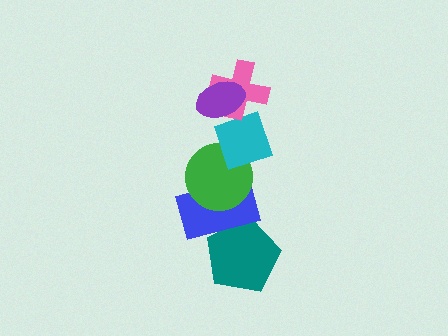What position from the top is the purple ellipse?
The purple ellipse is 1st from the top.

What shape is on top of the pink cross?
The purple ellipse is on top of the pink cross.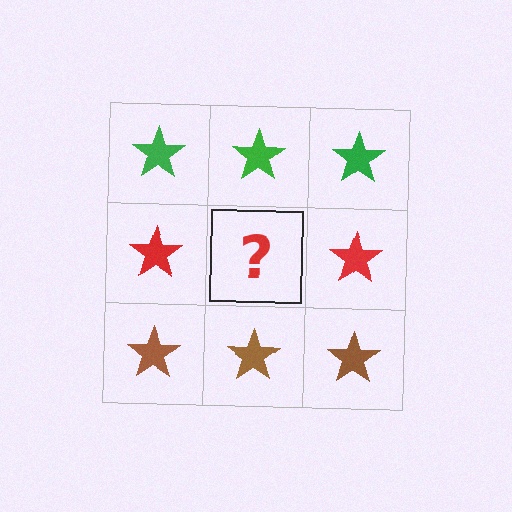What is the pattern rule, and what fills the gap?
The rule is that each row has a consistent color. The gap should be filled with a red star.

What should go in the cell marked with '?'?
The missing cell should contain a red star.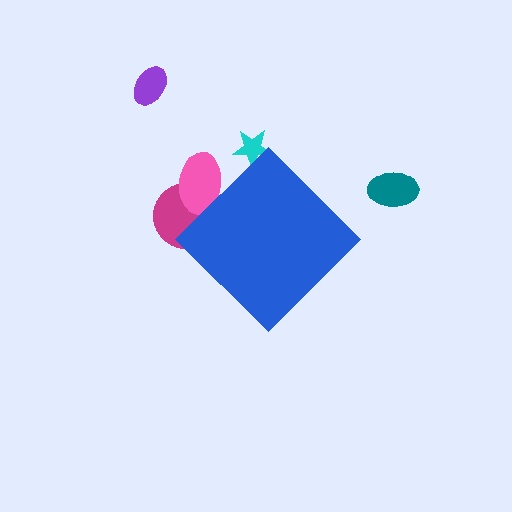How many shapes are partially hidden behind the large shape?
3 shapes are partially hidden.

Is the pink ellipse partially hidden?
Yes, the pink ellipse is partially hidden behind the blue diamond.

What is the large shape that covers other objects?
A blue diamond.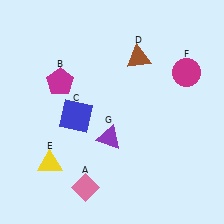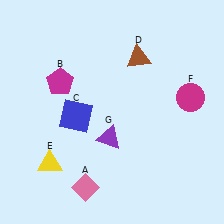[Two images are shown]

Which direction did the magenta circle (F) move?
The magenta circle (F) moved down.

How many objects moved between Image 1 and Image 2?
1 object moved between the two images.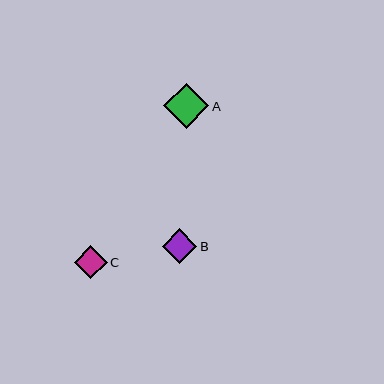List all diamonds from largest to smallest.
From largest to smallest: A, B, C.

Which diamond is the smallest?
Diamond C is the smallest with a size of approximately 33 pixels.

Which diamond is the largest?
Diamond A is the largest with a size of approximately 45 pixels.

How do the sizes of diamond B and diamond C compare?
Diamond B and diamond C are approximately the same size.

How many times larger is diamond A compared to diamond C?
Diamond A is approximately 1.4 times the size of diamond C.